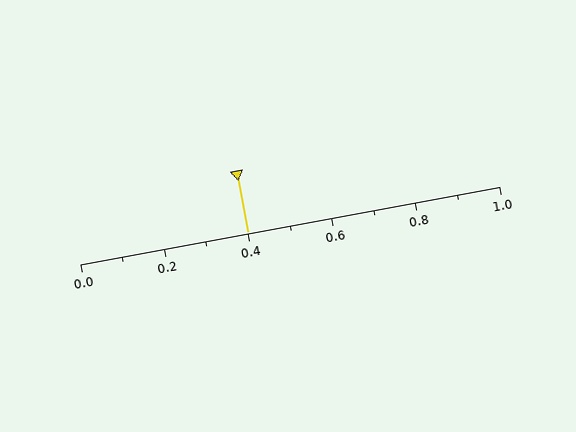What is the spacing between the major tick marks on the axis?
The major ticks are spaced 0.2 apart.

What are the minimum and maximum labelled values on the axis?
The axis runs from 0.0 to 1.0.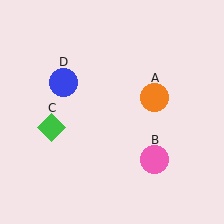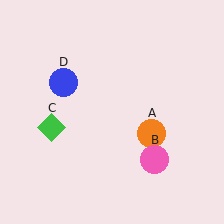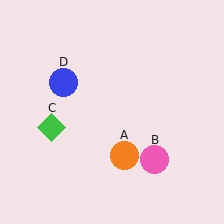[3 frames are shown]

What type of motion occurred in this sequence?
The orange circle (object A) rotated clockwise around the center of the scene.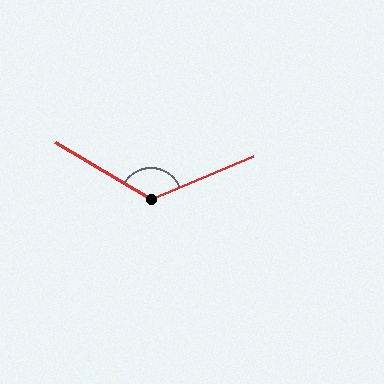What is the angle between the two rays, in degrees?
Approximately 126 degrees.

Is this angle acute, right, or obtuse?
It is obtuse.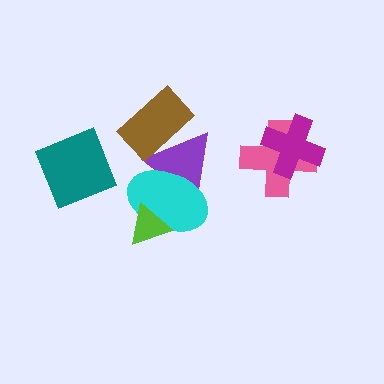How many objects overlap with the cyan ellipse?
2 objects overlap with the cyan ellipse.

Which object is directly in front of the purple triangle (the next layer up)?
The brown rectangle is directly in front of the purple triangle.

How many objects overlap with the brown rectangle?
1 object overlaps with the brown rectangle.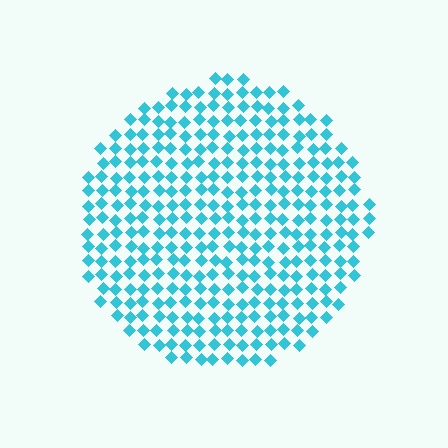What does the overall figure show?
The overall figure shows a circle.